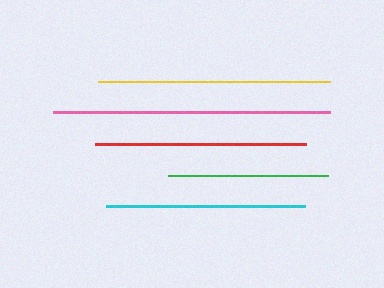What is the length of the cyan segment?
The cyan segment is approximately 199 pixels long.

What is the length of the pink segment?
The pink segment is approximately 277 pixels long.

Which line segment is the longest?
The pink line is the longest at approximately 277 pixels.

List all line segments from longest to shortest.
From longest to shortest: pink, yellow, red, cyan, green.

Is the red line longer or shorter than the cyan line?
The red line is longer than the cyan line.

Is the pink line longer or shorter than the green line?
The pink line is longer than the green line.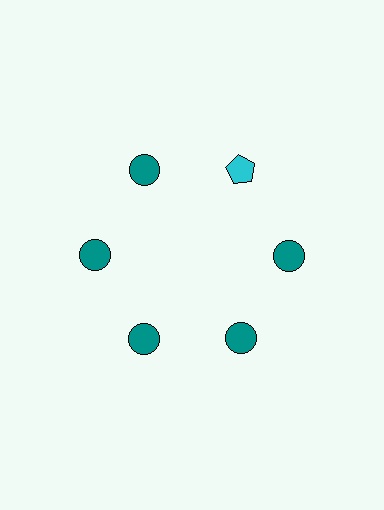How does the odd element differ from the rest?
It differs in both color (cyan instead of teal) and shape (pentagon instead of circle).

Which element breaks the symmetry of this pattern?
The cyan pentagon at roughly the 1 o'clock position breaks the symmetry. All other shapes are teal circles.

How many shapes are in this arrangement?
There are 6 shapes arranged in a ring pattern.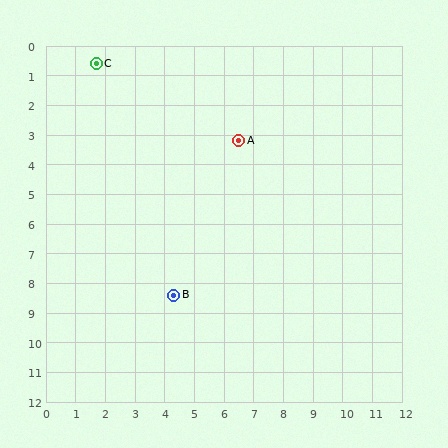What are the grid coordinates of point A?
Point A is at approximately (6.5, 3.2).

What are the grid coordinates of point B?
Point B is at approximately (4.3, 8.4).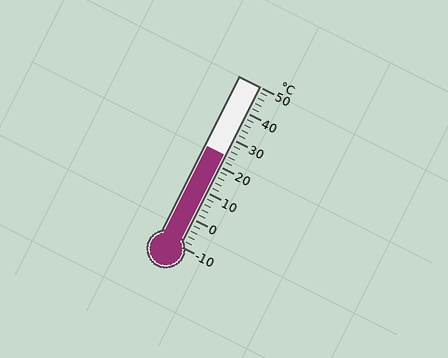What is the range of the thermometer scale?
The thermometer scale ranges from -10°C to 50°C.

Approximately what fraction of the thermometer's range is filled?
The thermometer is filled to approximately 55% of its range.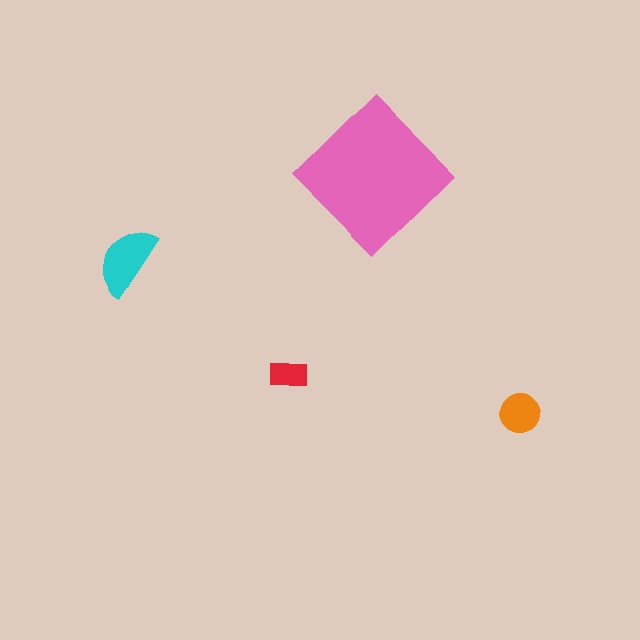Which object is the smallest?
The red rectangle.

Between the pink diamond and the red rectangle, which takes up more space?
The pink diamond.